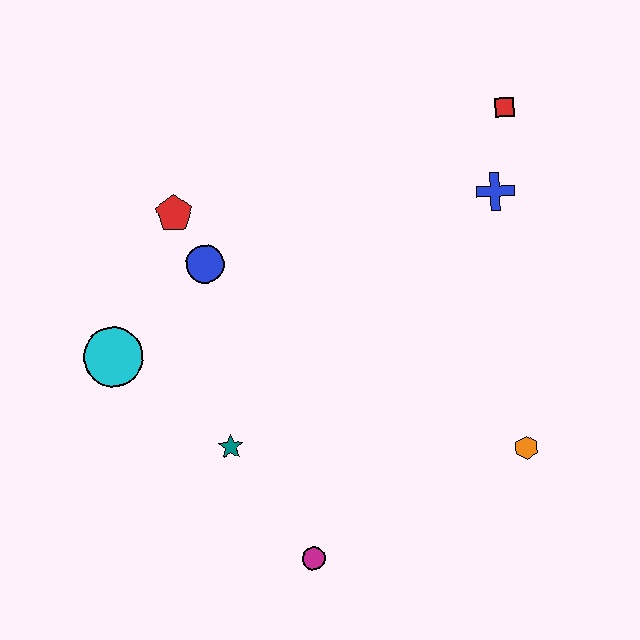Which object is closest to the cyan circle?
The blue circle is closest to the cyan circle.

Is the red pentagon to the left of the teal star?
Yes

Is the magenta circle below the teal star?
Yes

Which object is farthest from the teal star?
The red square is farthest from the teal star.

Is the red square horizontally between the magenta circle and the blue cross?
No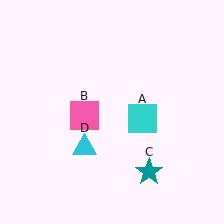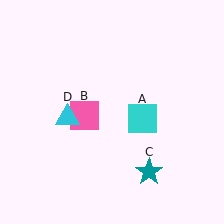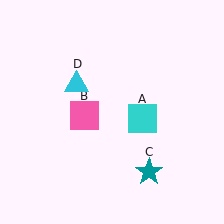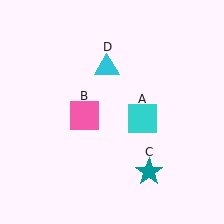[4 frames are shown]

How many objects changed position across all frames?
1 object changed position: cyan triangle (object D).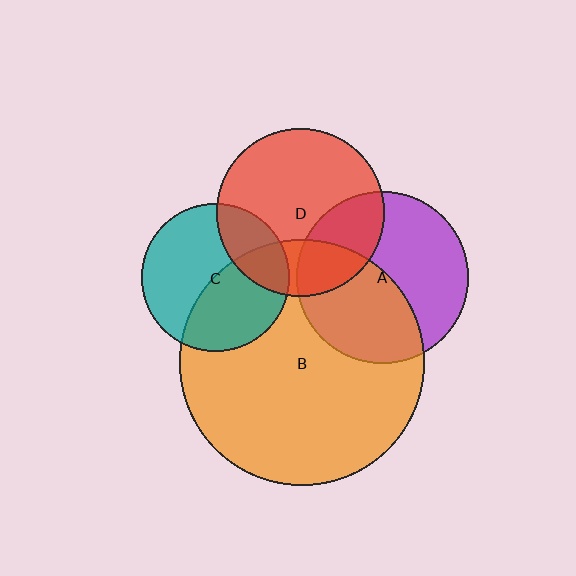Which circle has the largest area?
Circle B (orange).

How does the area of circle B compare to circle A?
Approximately 2.0 times.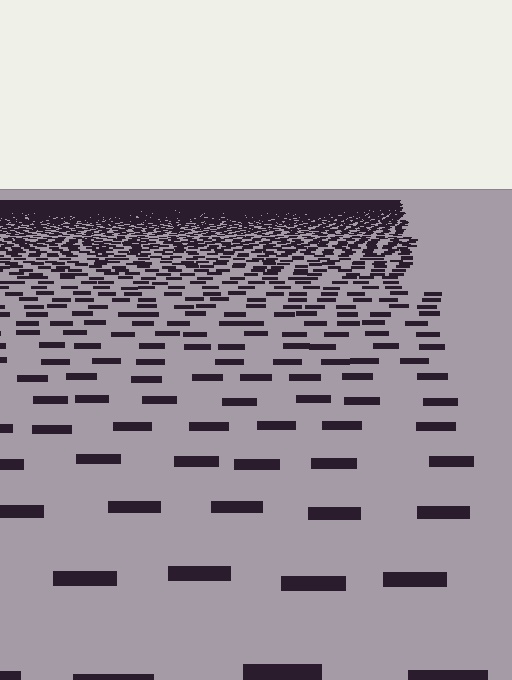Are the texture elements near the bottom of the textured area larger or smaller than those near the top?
Larger. Near the bottom, elements are closer to the viewer and appear at a bigger on-screen size.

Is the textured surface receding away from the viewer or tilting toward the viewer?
The surface is receding away from the viewer. Texture elements get smaller and denser toward the top.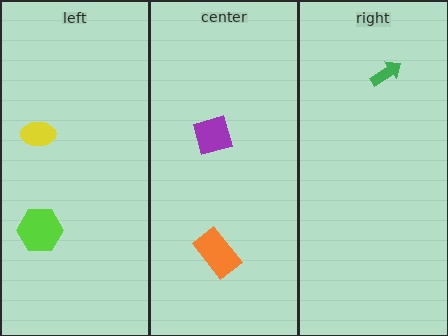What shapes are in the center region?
The purple square, the orange rectangle.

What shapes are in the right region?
The green arrow.